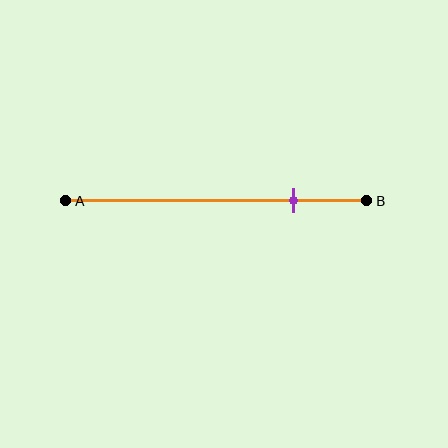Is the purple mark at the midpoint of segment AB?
No, the mark is at about 75% from A, not at the 50% midpoint.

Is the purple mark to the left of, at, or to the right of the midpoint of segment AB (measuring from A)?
The purple mark is to the right of the midpoint of segment AB.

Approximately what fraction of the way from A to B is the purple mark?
The purple mark is approximately 75% of the way from A to B.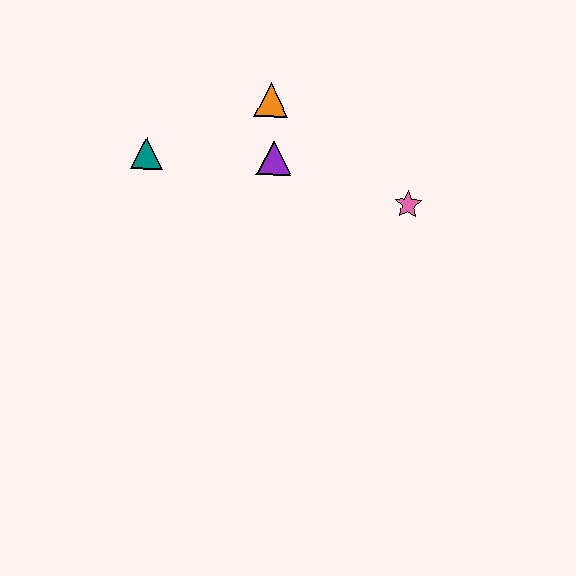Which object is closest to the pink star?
The purple triangle is closest to the pink star.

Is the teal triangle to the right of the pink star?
No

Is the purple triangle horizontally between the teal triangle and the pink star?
Yes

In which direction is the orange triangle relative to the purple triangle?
The orange triangle is above the purple triangle.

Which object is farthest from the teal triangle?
The pink star is farthest from the teal triangle.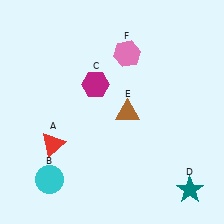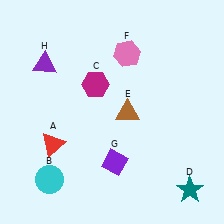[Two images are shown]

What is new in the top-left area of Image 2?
A purple triangle (H) was added in the top-left area of Image 2.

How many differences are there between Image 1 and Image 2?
There are 2 differences between the two images.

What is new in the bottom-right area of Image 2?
A purple diamond (G) was added in the bottom-right area of Image 2.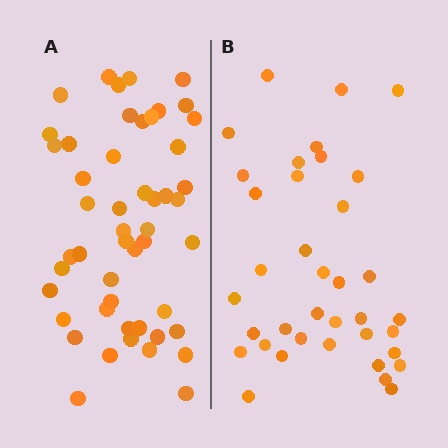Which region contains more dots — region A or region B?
Region A (the left region) has more dots.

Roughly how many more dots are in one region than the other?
Region A has approximately 15 more dots than region B.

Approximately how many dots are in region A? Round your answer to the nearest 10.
About 50 dots.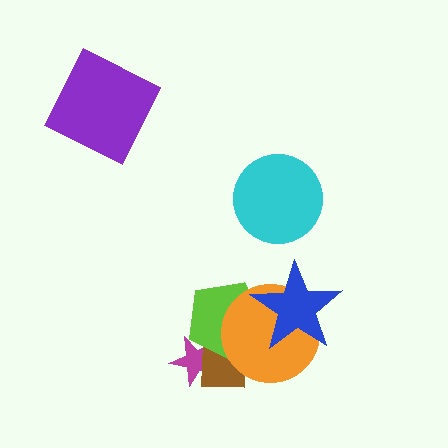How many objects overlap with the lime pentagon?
4 objects overlap with the lime pentagon.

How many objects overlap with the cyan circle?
0 objects overlap with the cyan circle.